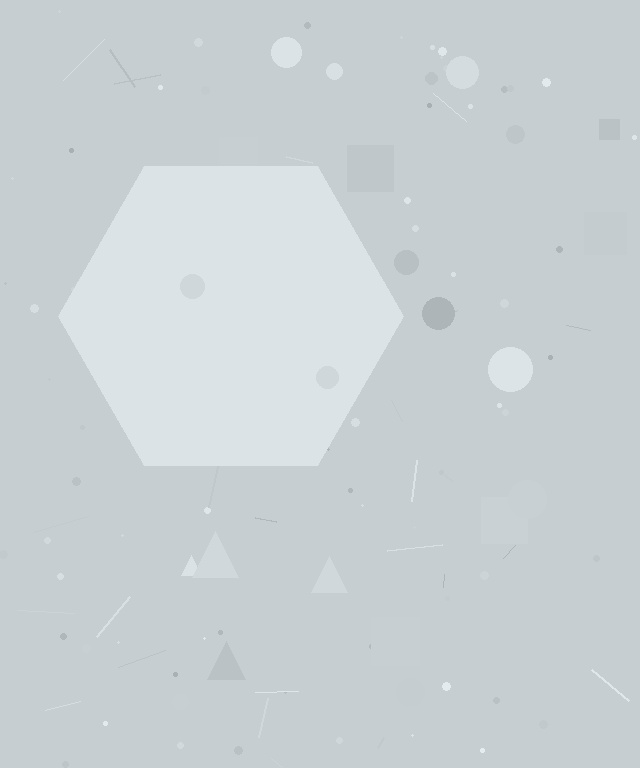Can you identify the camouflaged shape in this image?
The camouflaged shape is a hexagon.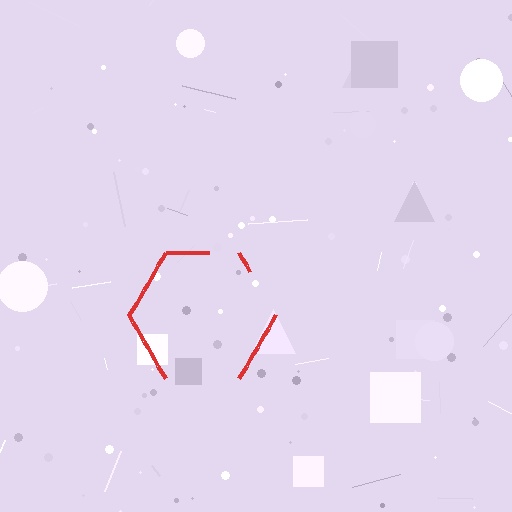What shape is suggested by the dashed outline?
The dashed outline suggests a hexagon.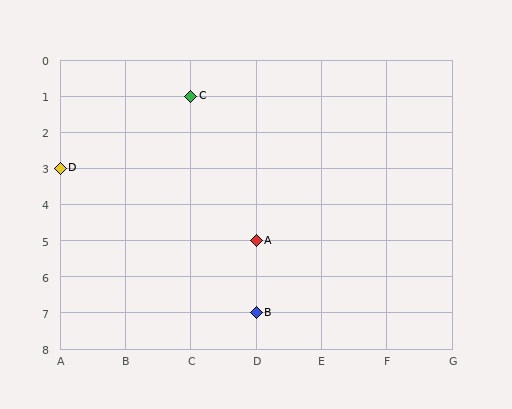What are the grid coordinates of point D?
Point D is at grid coordinates (A, 3).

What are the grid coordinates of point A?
Point A is at grid coordinates (D, 5).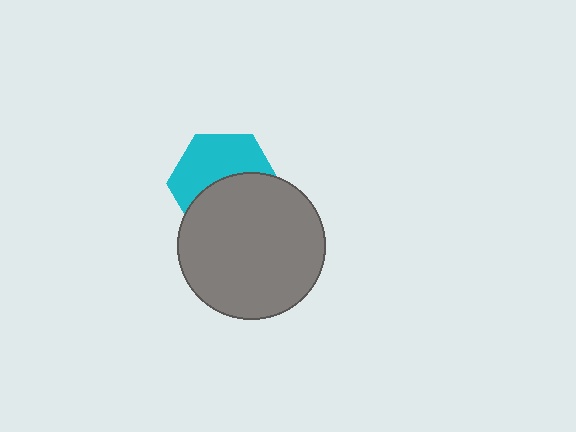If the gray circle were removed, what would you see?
You would see the complete cyan hexagon.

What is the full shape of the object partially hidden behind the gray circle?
The partially hidden object is a cyan hexagon.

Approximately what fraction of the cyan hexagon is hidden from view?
Roughly 50% of the cyan hexagon is hidden behind the gray circle.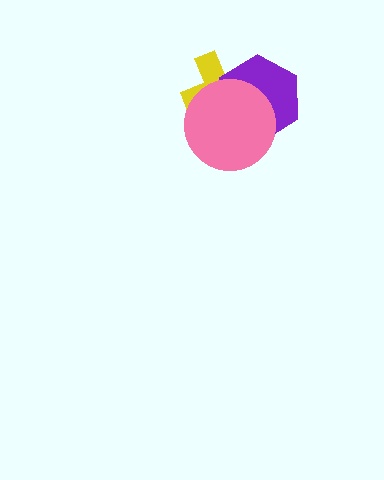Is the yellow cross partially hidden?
Yes, it is partially covered by another shape.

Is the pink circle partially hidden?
No, no other shape covers it.